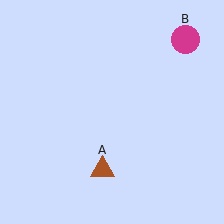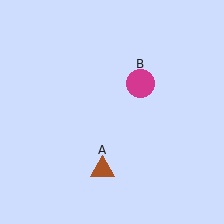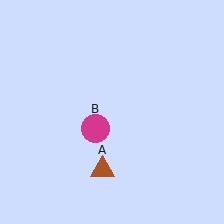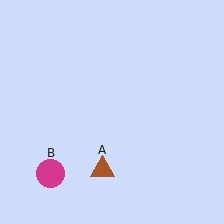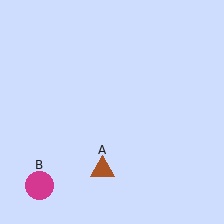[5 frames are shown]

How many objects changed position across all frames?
1 object changed position: magenta circle (object B).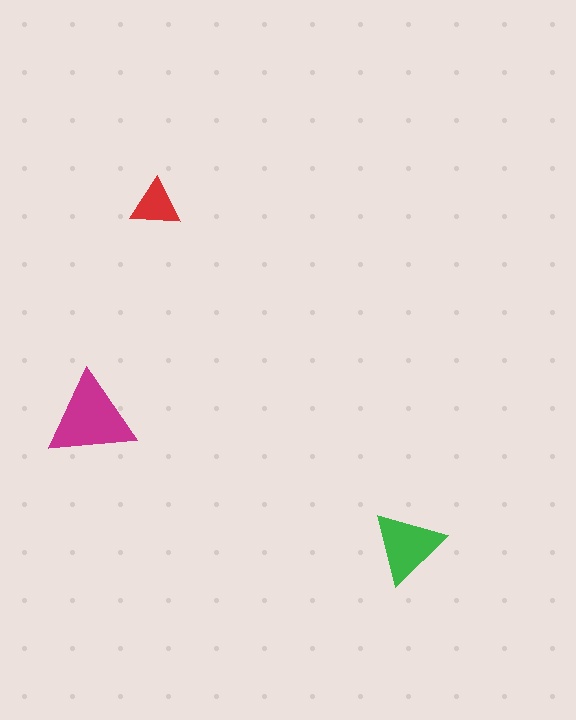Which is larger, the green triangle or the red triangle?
The green one.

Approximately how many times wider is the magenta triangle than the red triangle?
About 1.5 times wider.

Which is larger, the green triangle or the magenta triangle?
The magenta one.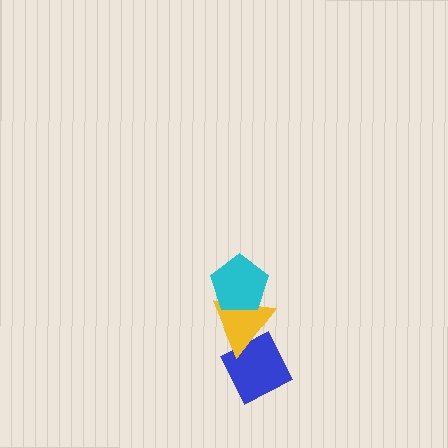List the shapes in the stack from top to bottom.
From top to bottom: the cyan pentagon, the yellow triangle, the blue diamond.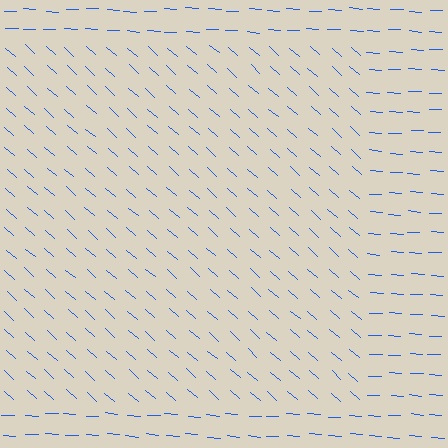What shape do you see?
I see a rectangle.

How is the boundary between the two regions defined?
The boundary is defined purely by a change in line orientation (approximately 37 degrees difference). All lines are the same color and thickness.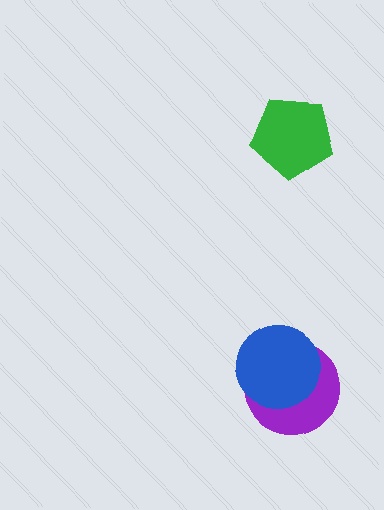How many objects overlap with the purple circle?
1 object overlaps with the purple circle.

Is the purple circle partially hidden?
Yes, it is partially covered by another shape.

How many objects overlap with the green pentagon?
0 objects overlap with the green pentagon.